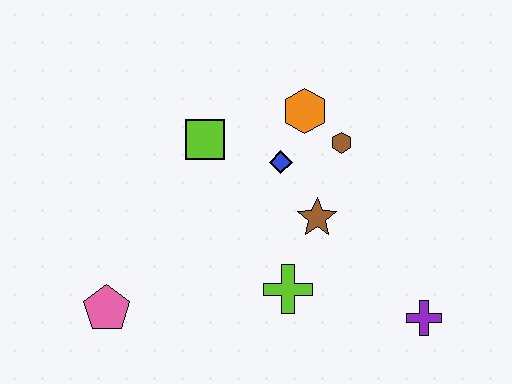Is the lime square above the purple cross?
Yes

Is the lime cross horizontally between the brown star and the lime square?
Yes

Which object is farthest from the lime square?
The purple cross is farthest from the lime square.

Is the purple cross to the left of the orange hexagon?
No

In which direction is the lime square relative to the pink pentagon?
The lime square is above the pink pentagon.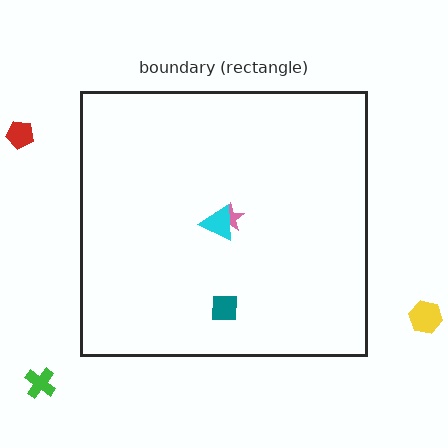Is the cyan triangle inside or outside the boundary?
Inside.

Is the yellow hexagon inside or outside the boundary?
Outside.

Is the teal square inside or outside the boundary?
Inside.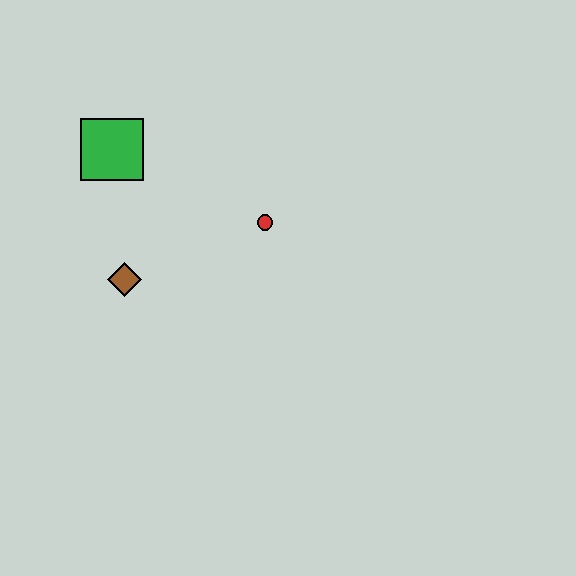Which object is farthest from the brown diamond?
The red circle is farthest from the brown diamond.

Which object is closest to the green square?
The brown diamond is closest to the green square.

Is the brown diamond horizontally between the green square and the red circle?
Yes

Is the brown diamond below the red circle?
Yes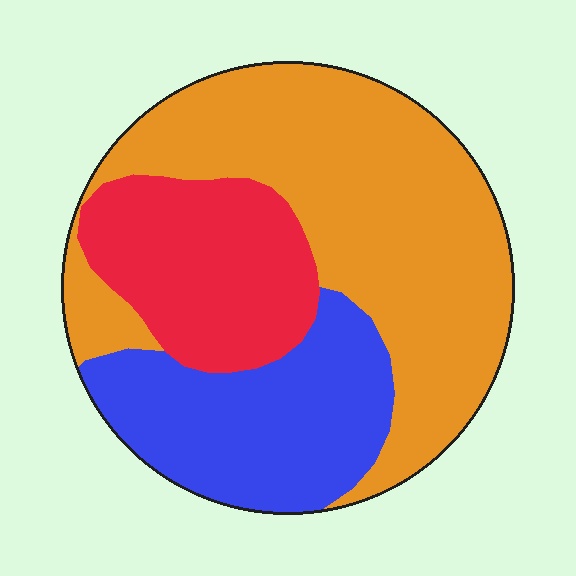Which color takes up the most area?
Orange, at roughly 50%.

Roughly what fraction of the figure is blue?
Blue takes up between a sixth and a third of the figure.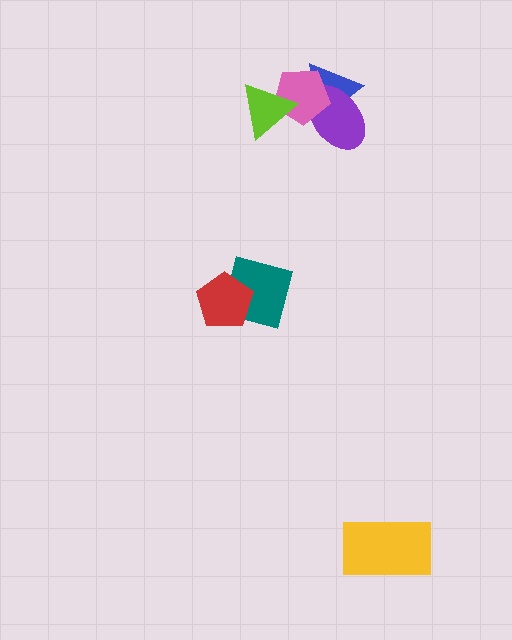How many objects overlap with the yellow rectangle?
0 objects overlap with the yellow rectangle.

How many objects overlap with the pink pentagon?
3 objects overlap with the pink pentagon.